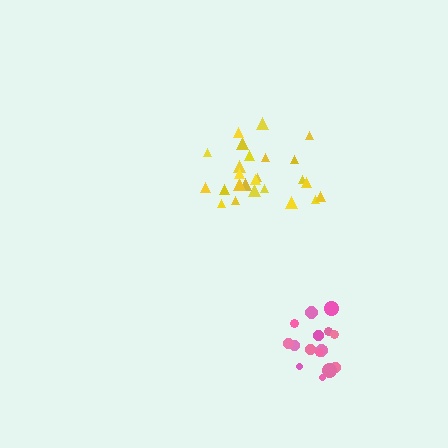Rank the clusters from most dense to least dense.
pink, yellow.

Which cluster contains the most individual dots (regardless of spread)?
Yellow (26).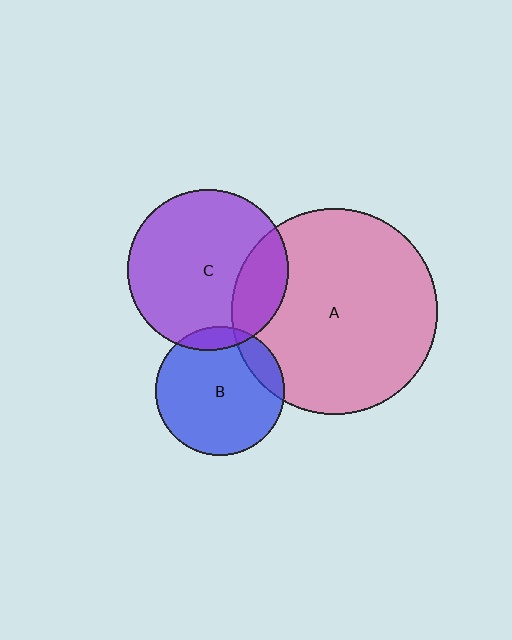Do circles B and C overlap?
Yes.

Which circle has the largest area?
Circle A (pink).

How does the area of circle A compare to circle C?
Approximately 1.6 times.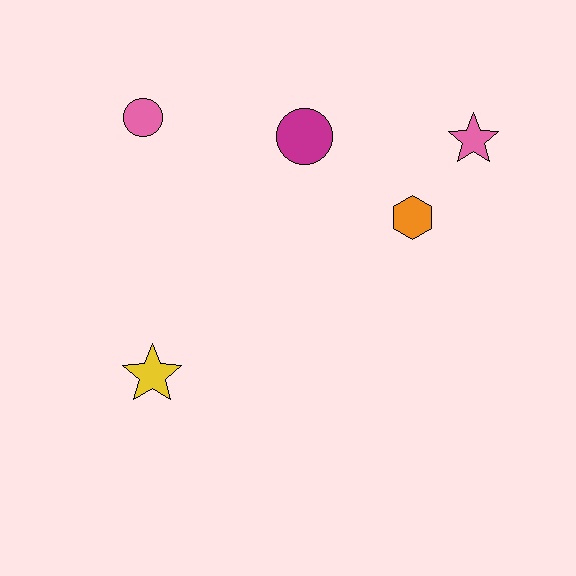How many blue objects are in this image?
There are no blue objects.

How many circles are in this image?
There are 2 circles.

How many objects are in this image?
There are 5 objects.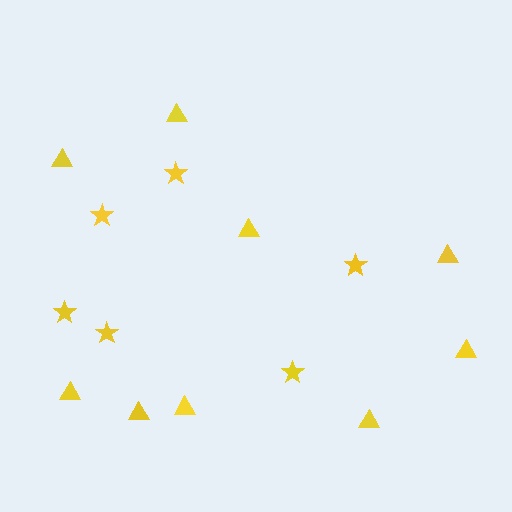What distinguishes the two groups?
There are 2 groups: one group of stars (6) and one group of triangles (9).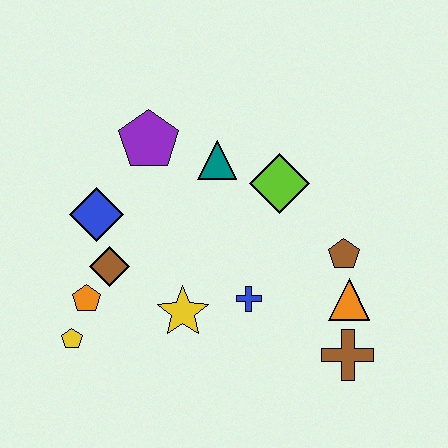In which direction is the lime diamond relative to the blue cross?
The lime diamond is above the blue cross.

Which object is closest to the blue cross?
The yellow star is closest to the blue cross.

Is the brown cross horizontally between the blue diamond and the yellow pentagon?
No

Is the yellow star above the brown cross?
Yes